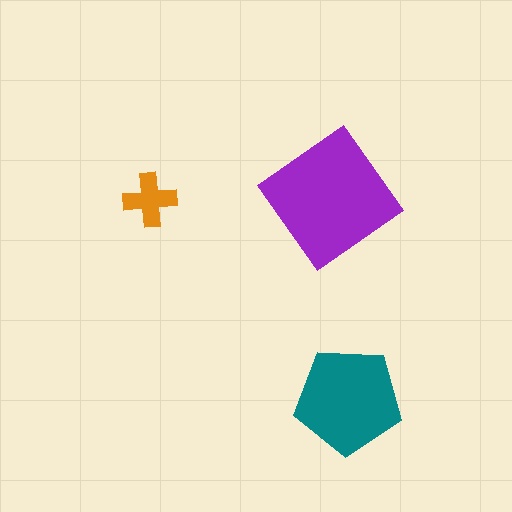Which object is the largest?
The purple diamond.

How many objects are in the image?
There are 3 objects in the image.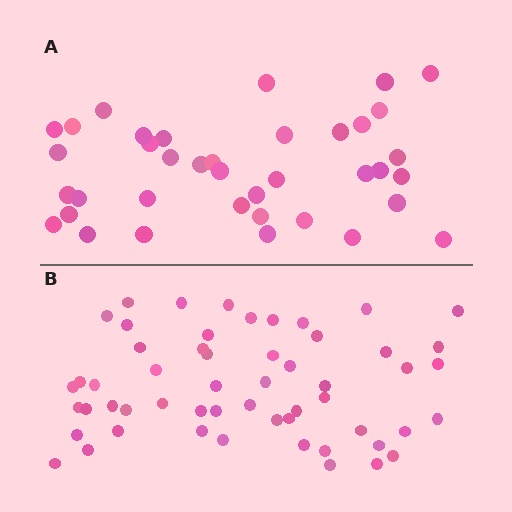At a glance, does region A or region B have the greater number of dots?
Region B (the bottom region) has more dots.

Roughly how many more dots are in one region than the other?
Region B has approximately 15 more dots than region A.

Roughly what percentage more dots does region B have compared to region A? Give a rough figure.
About 45% more.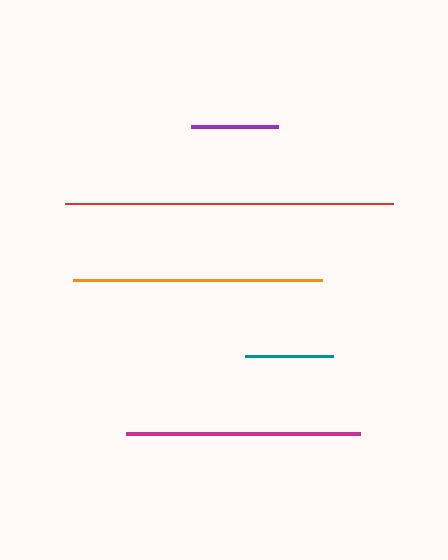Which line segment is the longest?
The red line is the longest at approximately 329 pixels.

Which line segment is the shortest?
The purple line is the shortest at approximately 87 pixels.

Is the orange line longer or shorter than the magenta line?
The orange line is longer than the magenta line.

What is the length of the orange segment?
The orange segment is approximately 250 pixels long.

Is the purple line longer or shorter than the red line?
The red line is longer than the purple line.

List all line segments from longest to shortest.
From longest to shortest: red, orange, magenta, teal, purple.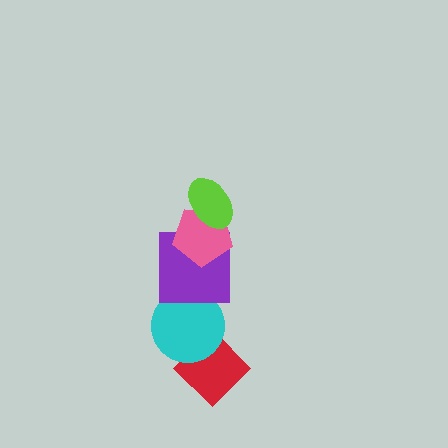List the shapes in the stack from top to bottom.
From top to bottom: the lime ellipse, the pink pentagon, the purple square, the cyan circle, the red diamond.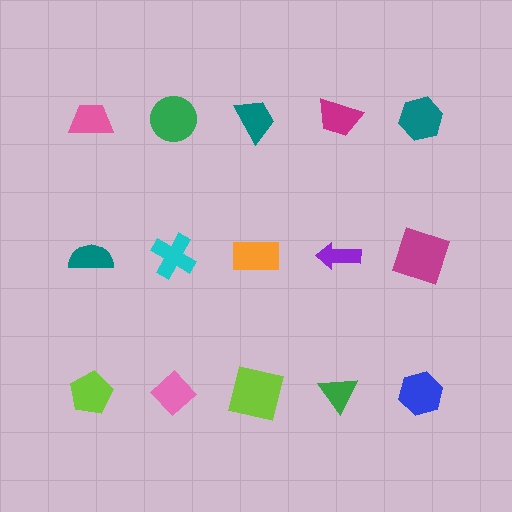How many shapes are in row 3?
5 shapes.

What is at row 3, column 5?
A blue hexagon.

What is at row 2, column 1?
A teal semicircle.